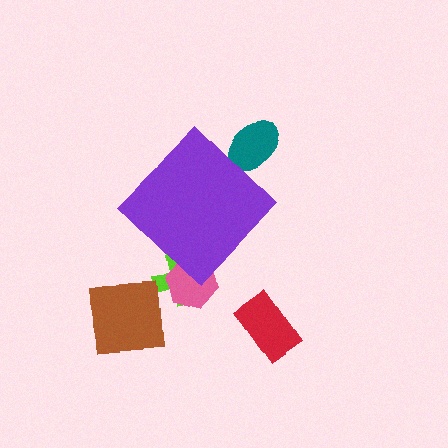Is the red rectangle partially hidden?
No, the red rectangle is fully visible.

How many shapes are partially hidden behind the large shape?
3 shapes are partially hidden.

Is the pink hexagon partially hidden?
Yes, the pink hexagon is partially hidden behind the purple diamond.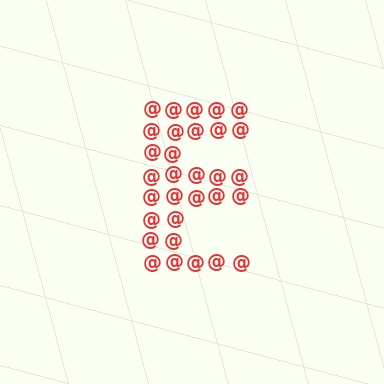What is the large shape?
The large shape is the letter E.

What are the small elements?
The small elements are at signs.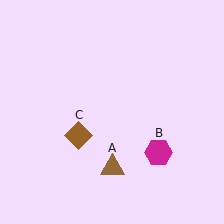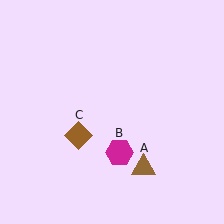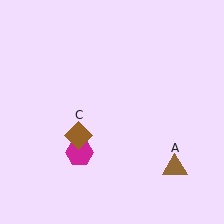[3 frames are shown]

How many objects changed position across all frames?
2 objects changed position: brown triangle (object A), magenta hexagon (object B).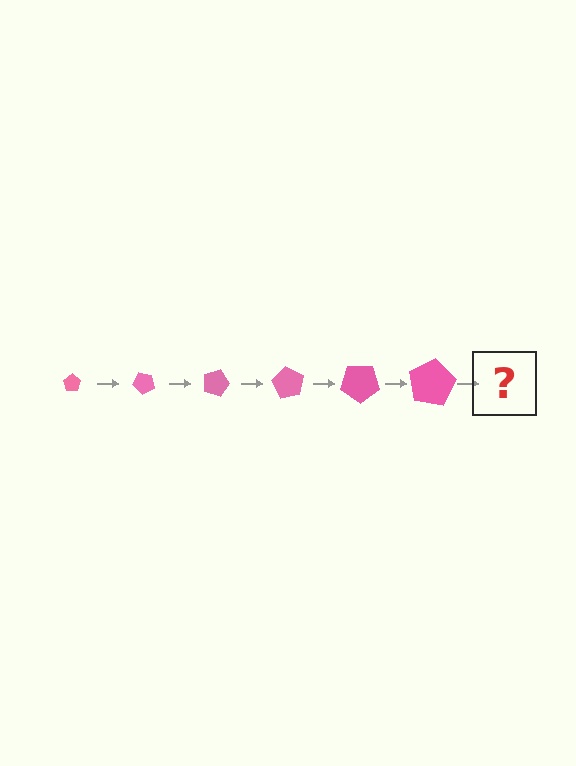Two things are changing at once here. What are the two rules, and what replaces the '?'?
The two rules are that the pentagon grows larger each step and it rotates 45 degrees each step. The '?' should be a pentagon, larger than the previous one and rotated 270 degrees from the start.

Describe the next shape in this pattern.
It should be a pentagon, larger than the previous one and rotated 270 degrees from the start.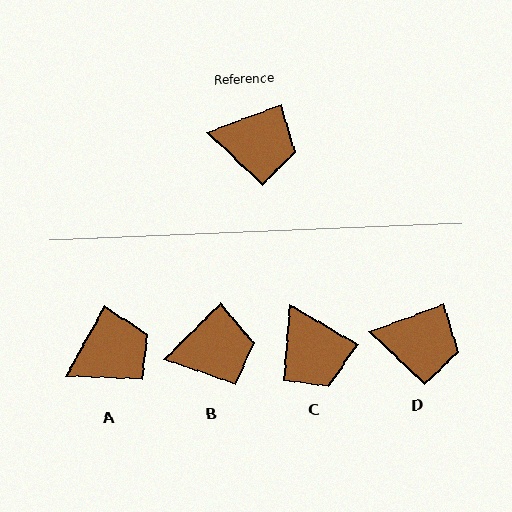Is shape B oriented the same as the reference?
No, it is off by about 24 degrees.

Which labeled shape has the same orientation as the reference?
D.